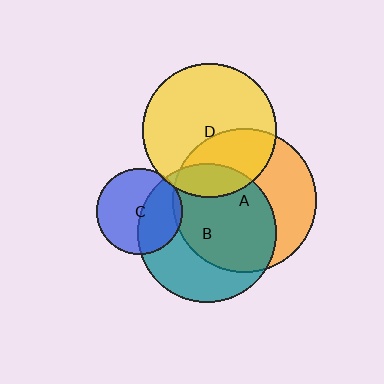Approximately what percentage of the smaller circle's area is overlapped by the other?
Approximately 5%.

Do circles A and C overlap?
Yes.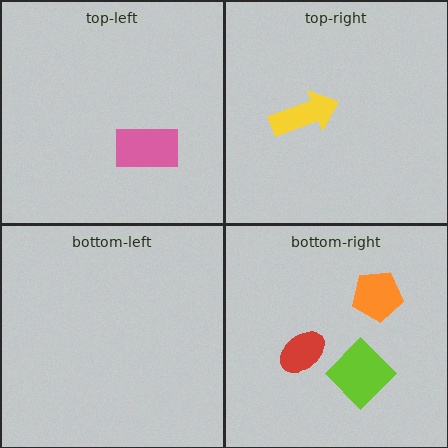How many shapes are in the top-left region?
1.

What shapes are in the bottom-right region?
The lime diamond, the orange pentagon, the red ellipse.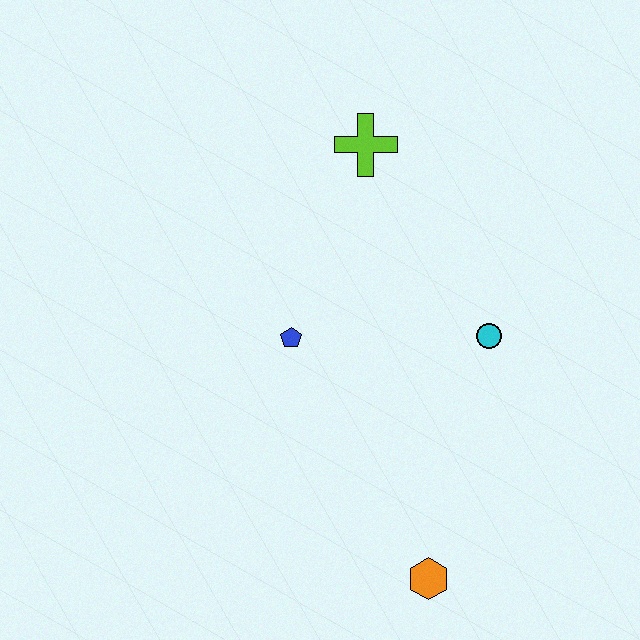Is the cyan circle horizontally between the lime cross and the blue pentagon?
No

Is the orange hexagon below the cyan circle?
Yes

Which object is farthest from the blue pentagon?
The orange hexagon is farthest from the blue pentagon.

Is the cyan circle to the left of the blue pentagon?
No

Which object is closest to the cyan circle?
The blue pentagon is closest to the cyan circle.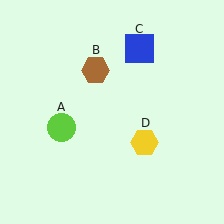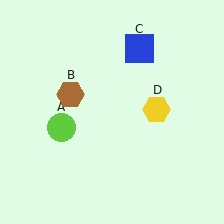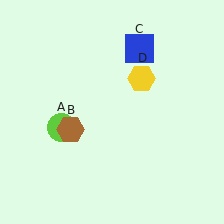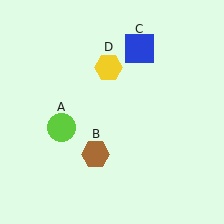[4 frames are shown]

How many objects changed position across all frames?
2 objects changed position: brown hexagon (object B), yellow hexagon (object D).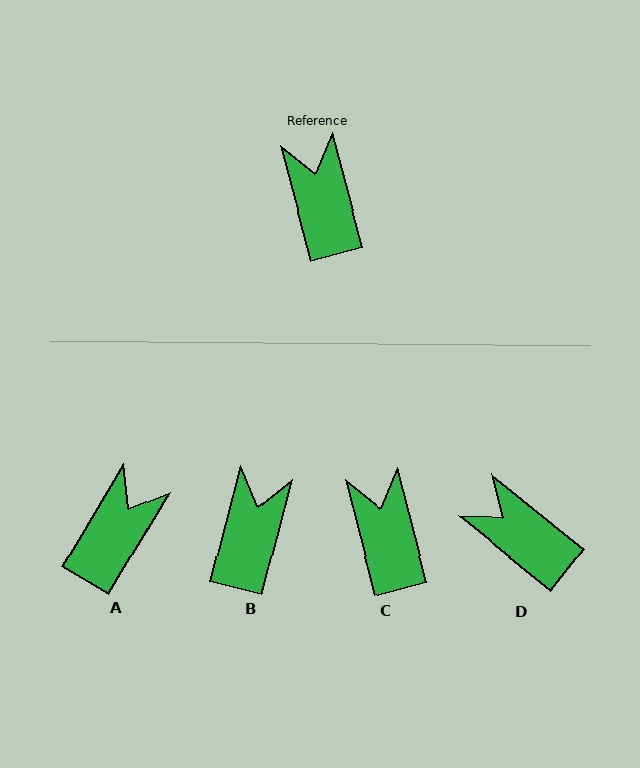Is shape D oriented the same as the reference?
No, it is off by about 36 degrees.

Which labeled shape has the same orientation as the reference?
C.